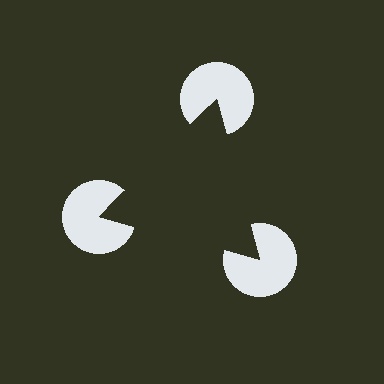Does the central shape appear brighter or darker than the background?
It typically appears slightly darker than the background, even though no actual brightness change is drawn.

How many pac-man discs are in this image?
There are 3 — one at each vertex of the illusory triangle.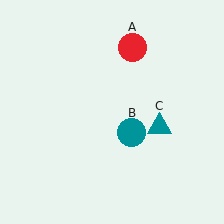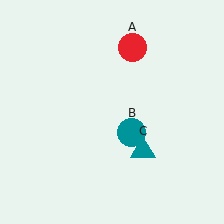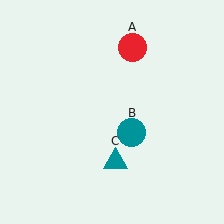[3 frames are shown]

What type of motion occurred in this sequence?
The teal triangle (object C) rotated clockwise around the center of the scene.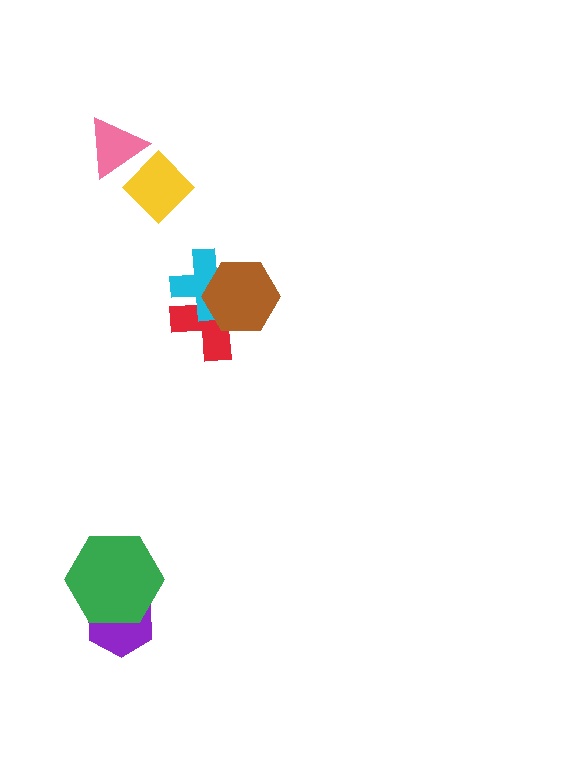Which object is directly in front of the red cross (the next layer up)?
The cyan cross is directly in front of the red cross.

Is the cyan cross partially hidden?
Yes, it is partially covered by another shape.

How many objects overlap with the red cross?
2 objects overlap with the red cross.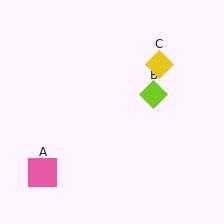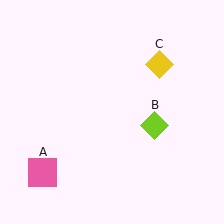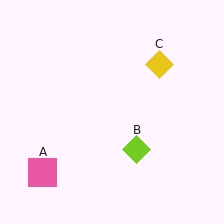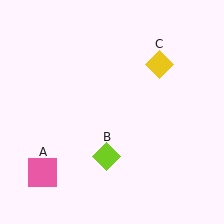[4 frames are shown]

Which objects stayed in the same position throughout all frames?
Pink square (object A) and yellow diamond (object C) remained stationary.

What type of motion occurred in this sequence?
The lime diamond (object B) rotated clockwise around the center of the scene.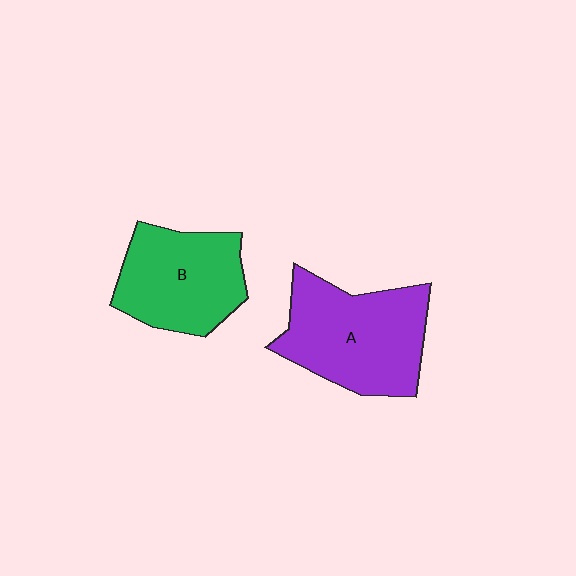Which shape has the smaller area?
Shape B (green).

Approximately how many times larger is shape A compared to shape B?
Approximately 1.2 times.